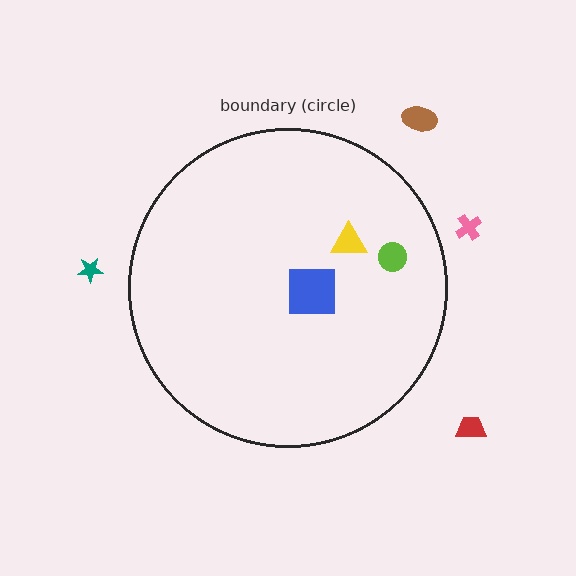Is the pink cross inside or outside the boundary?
Outside.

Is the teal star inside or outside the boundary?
Outside.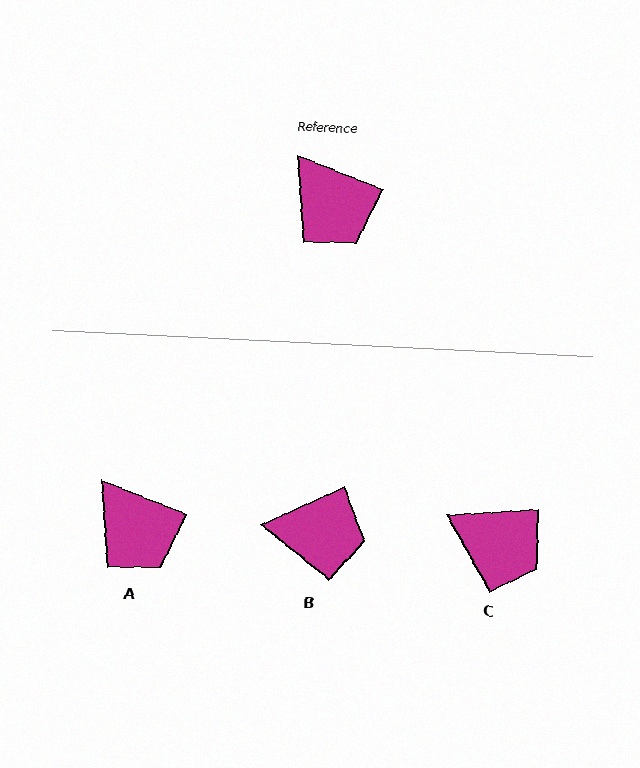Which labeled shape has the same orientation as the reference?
A.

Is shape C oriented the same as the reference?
No, it is off by about 25 degrees.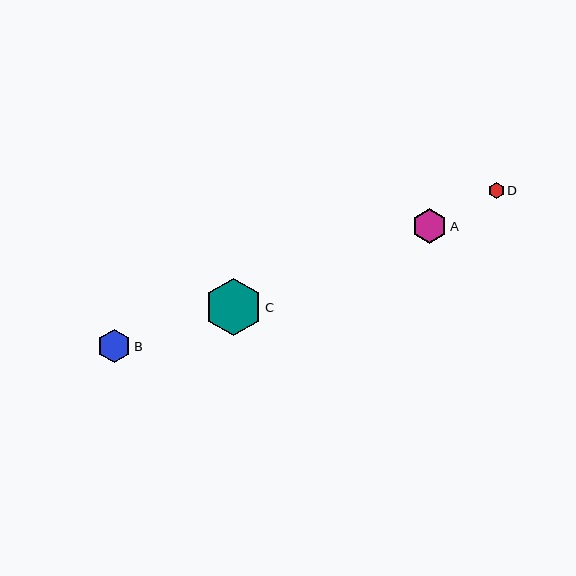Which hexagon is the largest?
Hexagon C is the largest with a size of approximately 57 pixels.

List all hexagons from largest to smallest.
From largest to smallest: C, A, B, D.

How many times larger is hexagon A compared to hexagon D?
Hexagon A is approximately 2.2 times the size of hexagon D.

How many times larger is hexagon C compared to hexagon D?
Hexagon C is approximately 3.6 times the size of hexagon D.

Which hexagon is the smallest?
Hexagon D is the smallest with a size of approximately 16 pixels.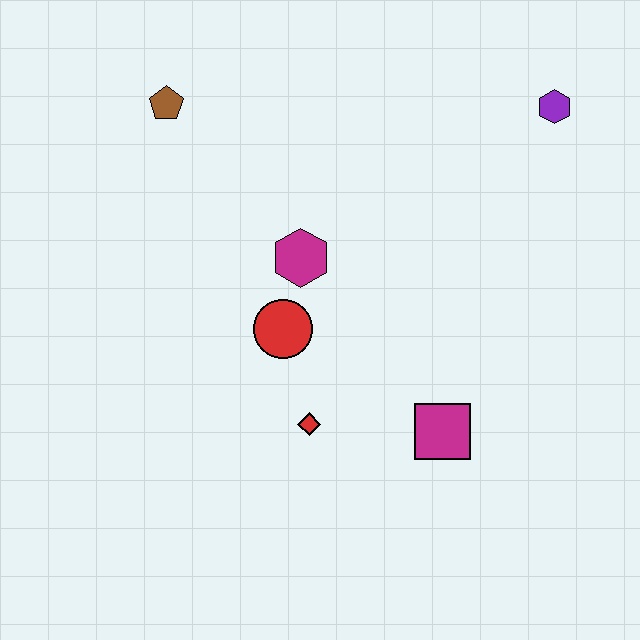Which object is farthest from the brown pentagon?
The magenta square is farthest from the brown pentagon.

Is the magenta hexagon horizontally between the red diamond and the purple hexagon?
No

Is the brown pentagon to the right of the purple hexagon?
No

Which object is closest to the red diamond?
The red circle is closest to the red diamond.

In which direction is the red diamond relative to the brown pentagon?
The red diamond is below the brown pentagon.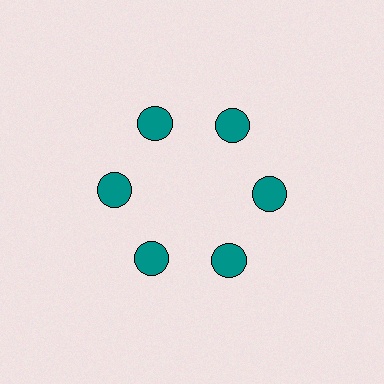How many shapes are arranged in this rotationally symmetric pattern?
There are 6 shapes, arranged in 6 groups of 1.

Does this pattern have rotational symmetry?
Yes, this pattern has 6-fold rotational symmetry. It looks the same after rotating 60 degrees around the center.